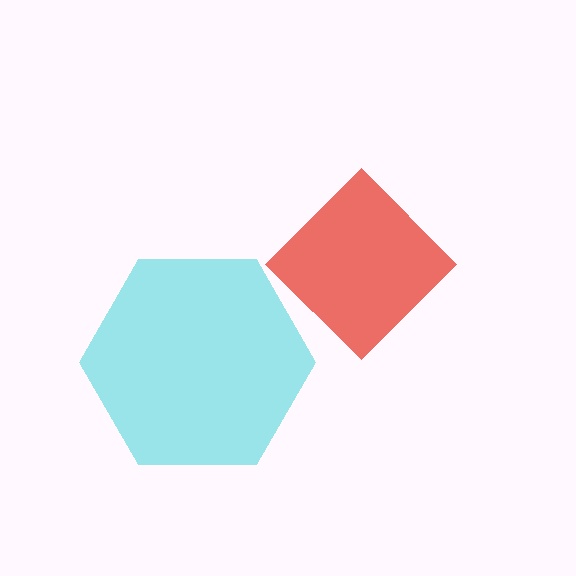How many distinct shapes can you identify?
There are 2 distinct shapes: a cyan hexagon, a red diamond.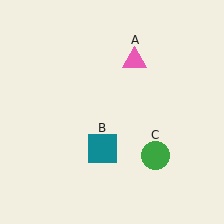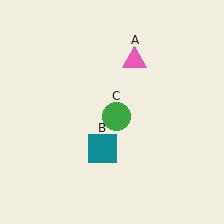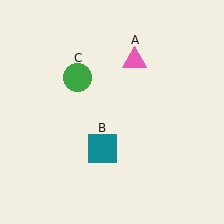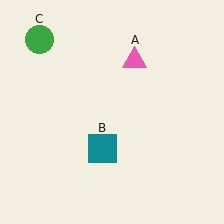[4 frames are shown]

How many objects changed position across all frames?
1 object changed position: green circle (object C).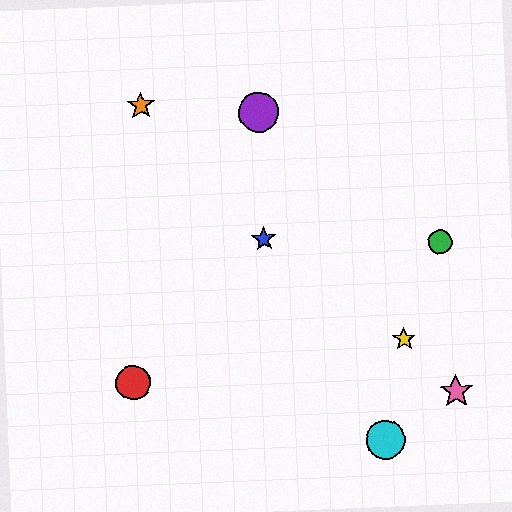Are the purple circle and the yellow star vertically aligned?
No, the purple circle is at x≈259 and the yellow star is at x≈404.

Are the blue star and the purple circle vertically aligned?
Yes, both are at x≈264.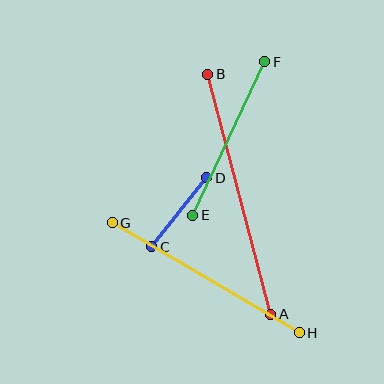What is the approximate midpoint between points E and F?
The midpoint is at approximately (229, 139) pixels.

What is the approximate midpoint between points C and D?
The midpoint is at approximately (179, 212) pixels.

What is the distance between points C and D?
The distance is approximately 88 pixels.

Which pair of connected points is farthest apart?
Points A and B are farthest apart.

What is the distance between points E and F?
The distance is approximately 170 pixels.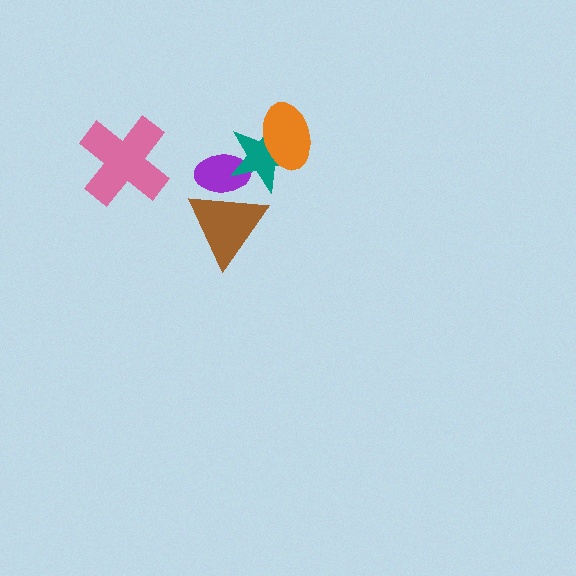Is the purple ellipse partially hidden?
Yes, it is partially covered by another shape.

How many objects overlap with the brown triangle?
1 object overlaps with the brown triangle.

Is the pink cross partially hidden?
No, no other shape covers it.